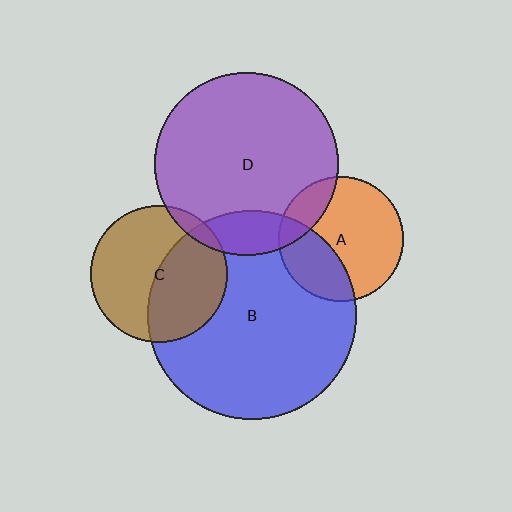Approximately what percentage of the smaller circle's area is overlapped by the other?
Approximately 15%.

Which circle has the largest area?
Circle B (blue).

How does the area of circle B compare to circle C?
Approximately 2.3 times.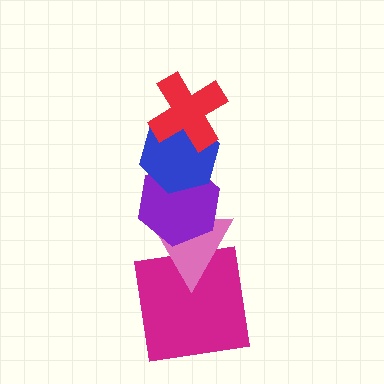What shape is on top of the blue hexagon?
The red cross is on top of the blue hexagon.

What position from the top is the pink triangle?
The pink triangle is 4th from the top.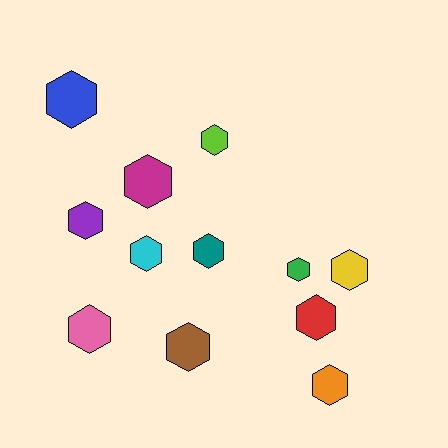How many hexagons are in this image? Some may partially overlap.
There are 12 hexagons.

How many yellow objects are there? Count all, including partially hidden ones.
There is 1 yellow object.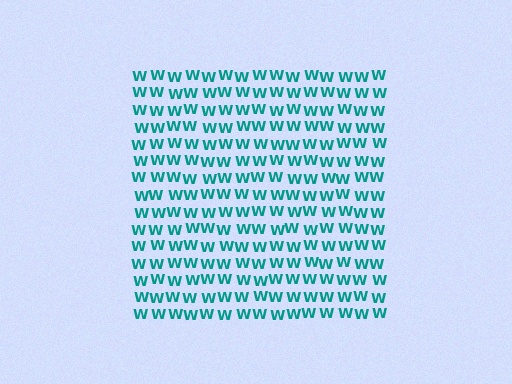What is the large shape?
The large shape is a square.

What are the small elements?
The small elements are letter W's.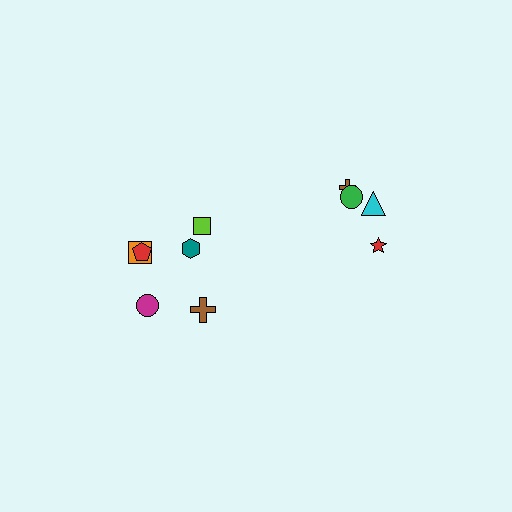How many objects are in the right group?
There are 4 objects.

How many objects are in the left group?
There are 6 objects.